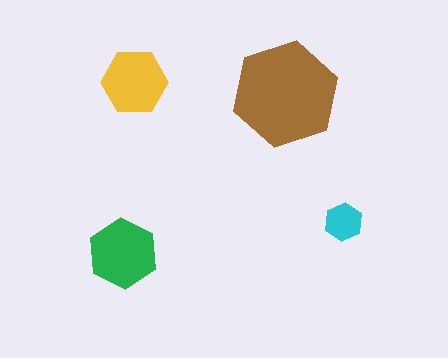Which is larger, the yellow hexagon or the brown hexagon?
The brown one.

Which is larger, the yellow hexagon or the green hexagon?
The green one.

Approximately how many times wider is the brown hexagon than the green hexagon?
About 1.5 times wider.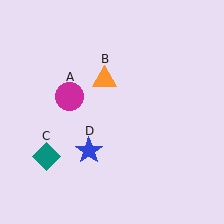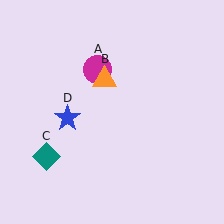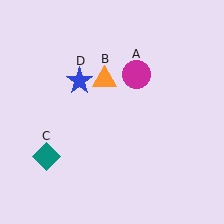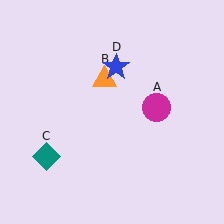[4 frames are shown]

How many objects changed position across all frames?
2 objects changed position: magenta circle (object A), blue star (object D).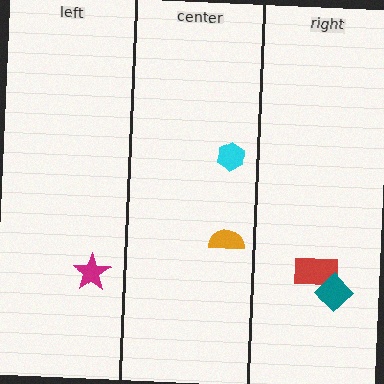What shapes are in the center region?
The orange semicircle, the cyan hexagon.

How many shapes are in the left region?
1.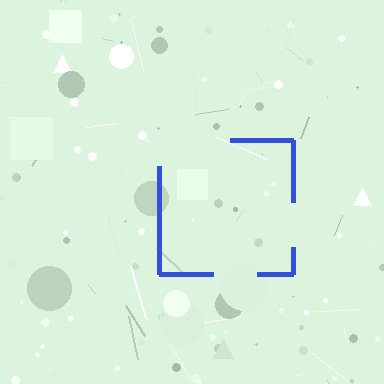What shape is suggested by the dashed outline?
The dashed outline suggests a square.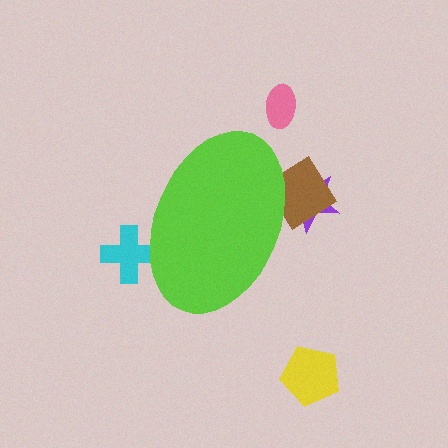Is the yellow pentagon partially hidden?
No, the yellow pentagon is fully visible.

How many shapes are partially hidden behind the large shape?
3 shapes are partially hidden.